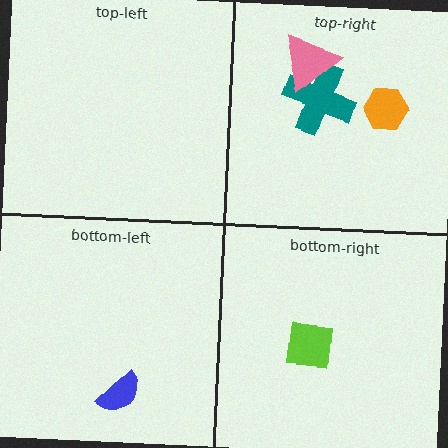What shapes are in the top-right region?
The orange hexagon, the teal cross, the pink triangle.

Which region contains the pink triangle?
The top-right region.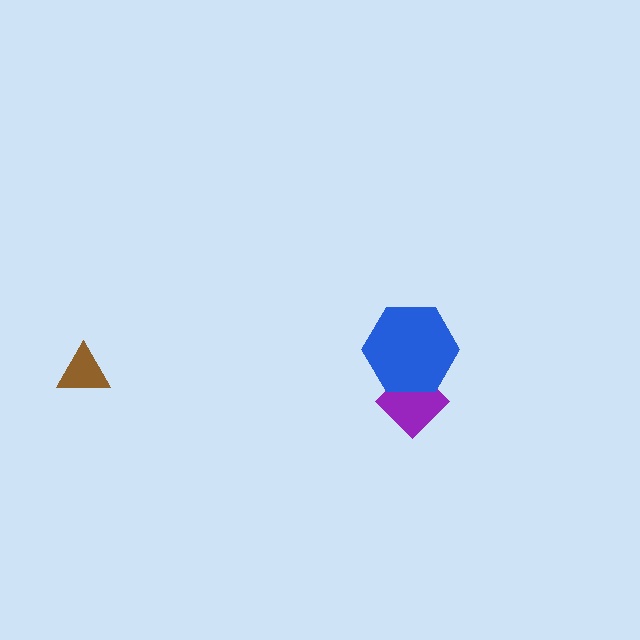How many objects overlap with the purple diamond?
1 object overlaps with the purple diamond.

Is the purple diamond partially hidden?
Yes, it is partially covered by another shape.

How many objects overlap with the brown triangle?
0 objects overlap with the brown triangle.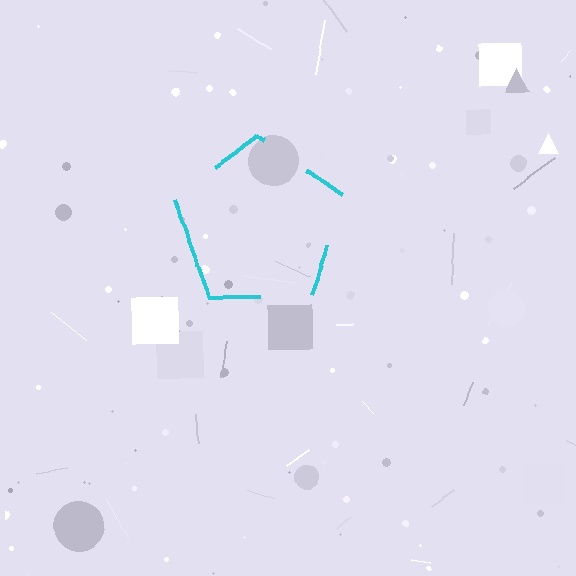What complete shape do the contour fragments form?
The contour fragments form a pentagon.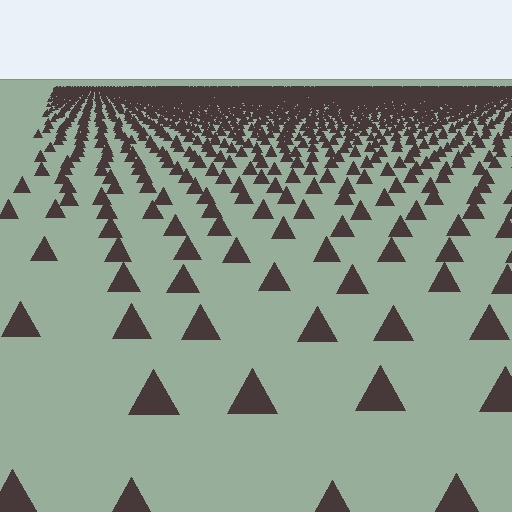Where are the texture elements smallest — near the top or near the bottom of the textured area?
Near the top.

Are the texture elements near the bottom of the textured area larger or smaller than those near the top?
Larger. Near the bottom, elements are closer to the viewer and appear at a bigger on-screen size.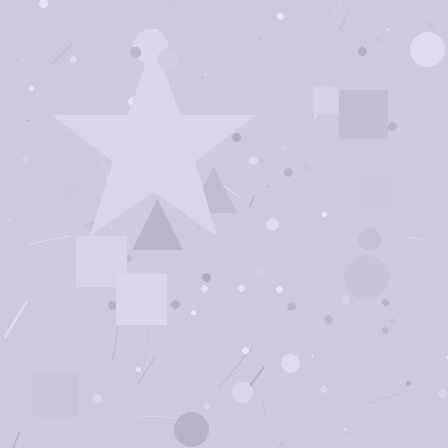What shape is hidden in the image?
A star is hidden in the image.